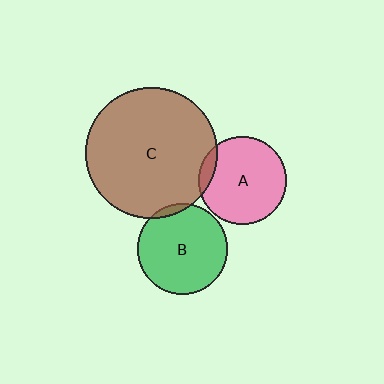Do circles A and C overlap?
Yes.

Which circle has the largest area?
Circle C (brown).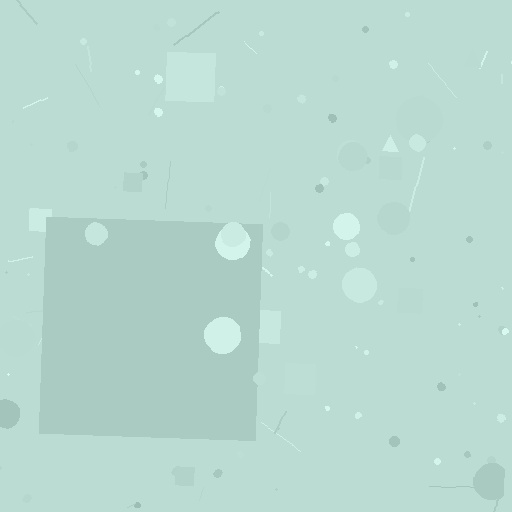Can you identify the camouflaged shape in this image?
The camouflaged shape is a square.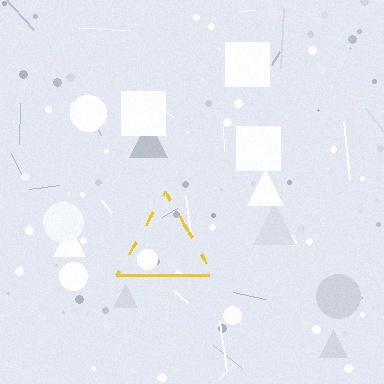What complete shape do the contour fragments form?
The contour fragments form a triangle.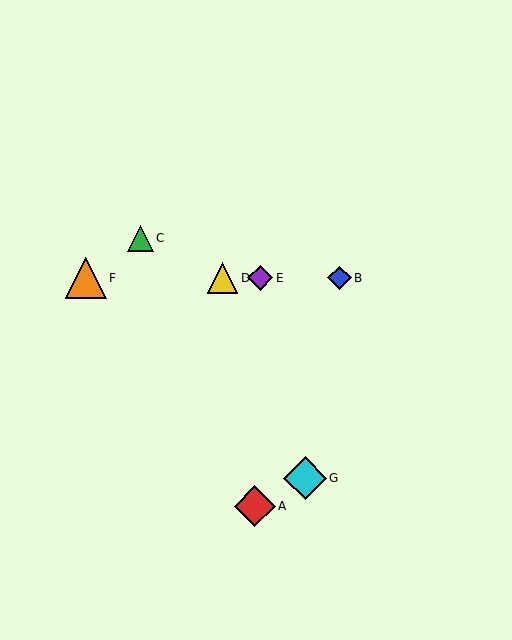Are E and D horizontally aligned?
Yes, both are at y≈278.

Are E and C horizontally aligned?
No, E is at y≈278 and C is at y≈238.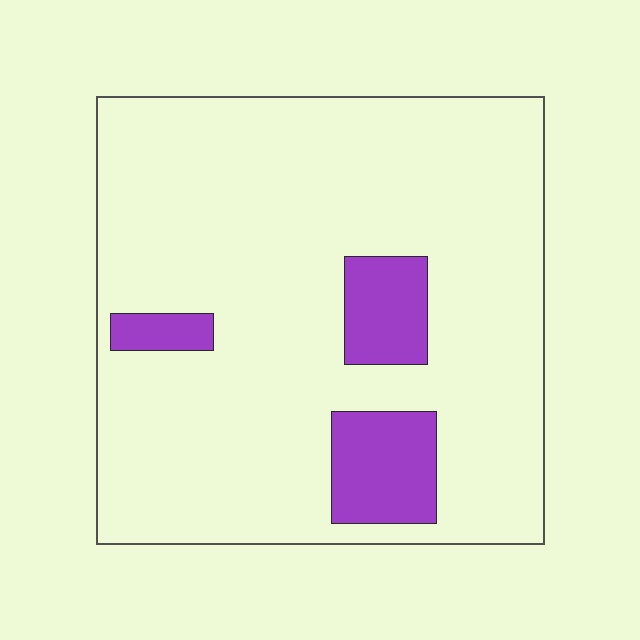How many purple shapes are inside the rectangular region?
3.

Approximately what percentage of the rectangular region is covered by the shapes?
Approximately 10%.